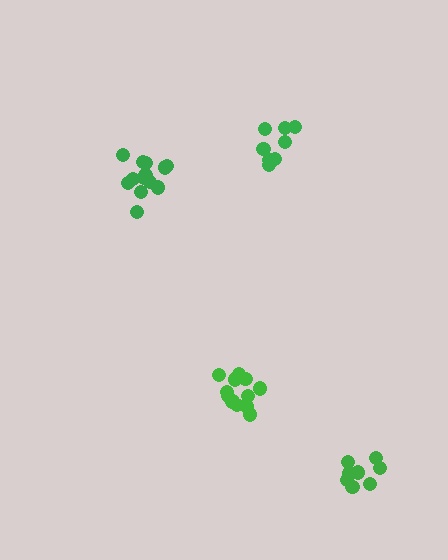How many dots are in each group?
Group 1: 8 dots, Group 2: 8 dots, Group 3: 13 dots, Group 4: 13 dots (42 total).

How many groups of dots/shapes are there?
There are 4 groups.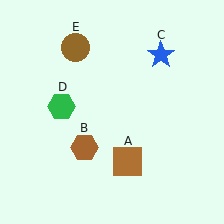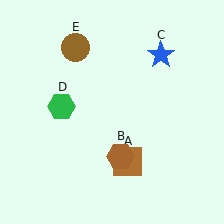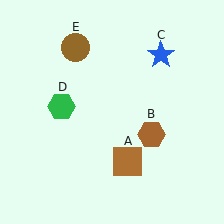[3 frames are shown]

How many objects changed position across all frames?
1 object changed position: brown hexagon (object B).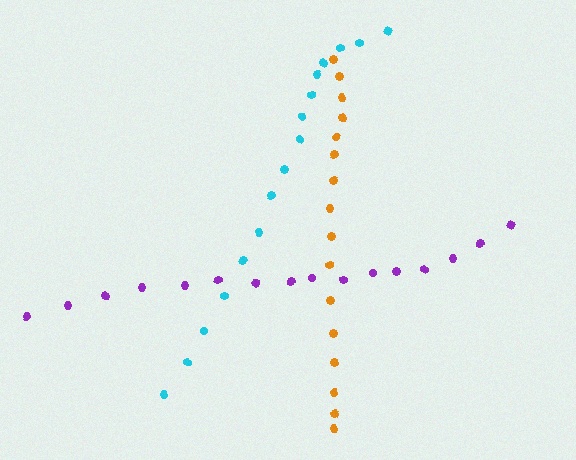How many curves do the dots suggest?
There are 3 distinct paths.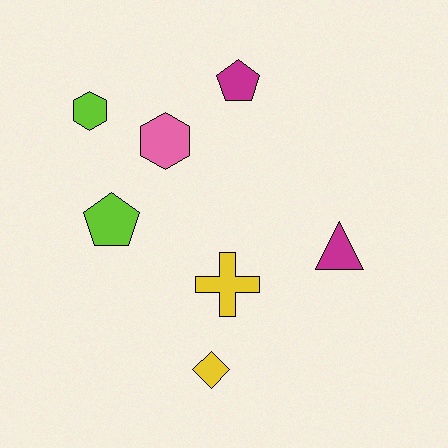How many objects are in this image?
There are 7 objects.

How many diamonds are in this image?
There is 1 diamond.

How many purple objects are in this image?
There are no purple objects.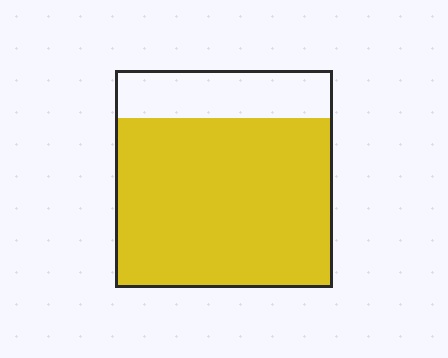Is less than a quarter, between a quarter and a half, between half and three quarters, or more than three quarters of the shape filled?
More than three quarters.